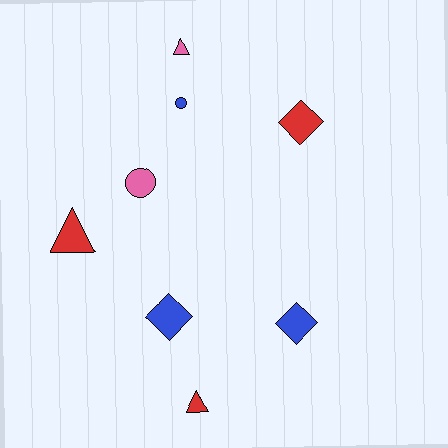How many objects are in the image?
There are 8 objects.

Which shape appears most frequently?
Triangle, with 3 objects.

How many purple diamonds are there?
There are no purple diamonds.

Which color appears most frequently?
Red, with 3 objects.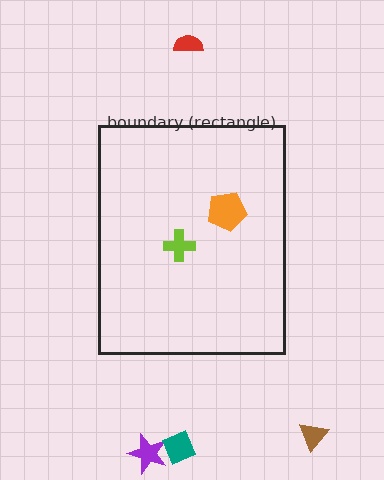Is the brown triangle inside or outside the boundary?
Outside.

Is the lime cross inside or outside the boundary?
Inside.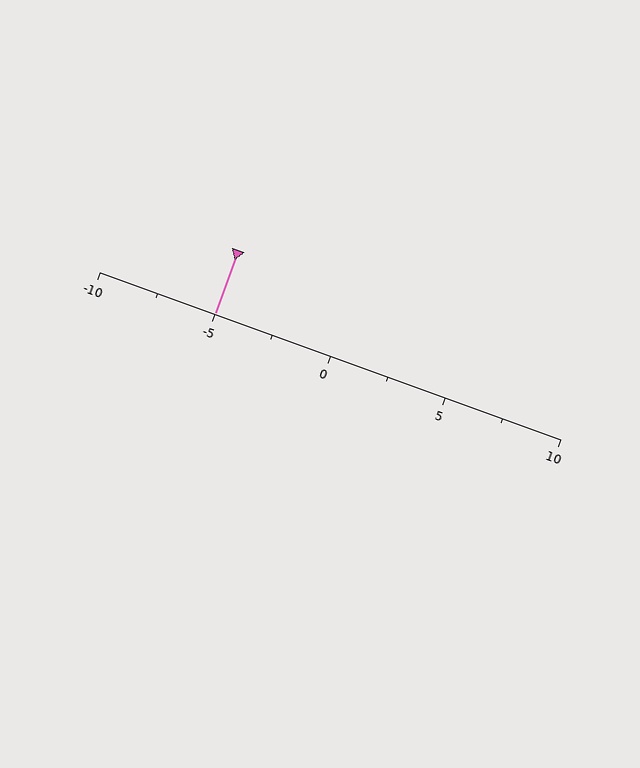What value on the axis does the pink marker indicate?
The marker indicates approximately -5.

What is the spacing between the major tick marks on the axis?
The major ticks are spaced 5 apart.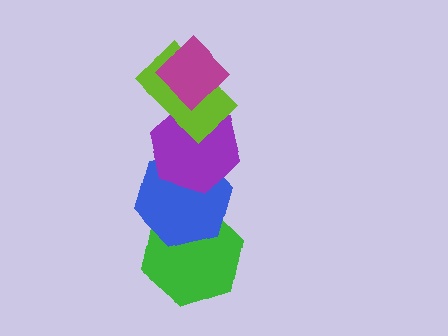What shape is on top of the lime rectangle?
The magenta diamond is on top of the lime rectangle.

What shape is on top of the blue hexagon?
The purple hexagon is on top of the blue hexagon.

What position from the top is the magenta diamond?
The magenta diamond is 1st from the top.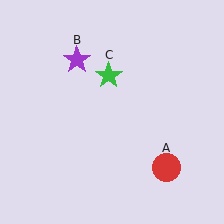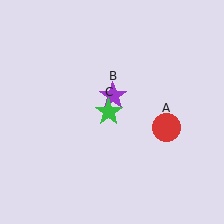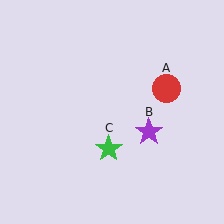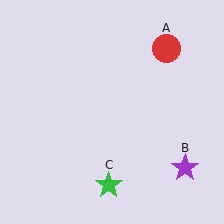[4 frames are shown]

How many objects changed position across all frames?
3 objects changed position: red circle (object A), purple star (object B), green star (object C).